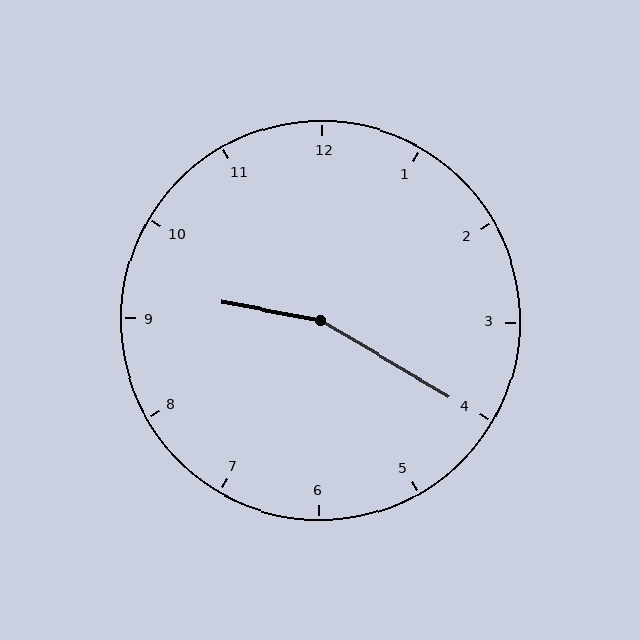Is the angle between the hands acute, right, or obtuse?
It is obtuse.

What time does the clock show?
9:20.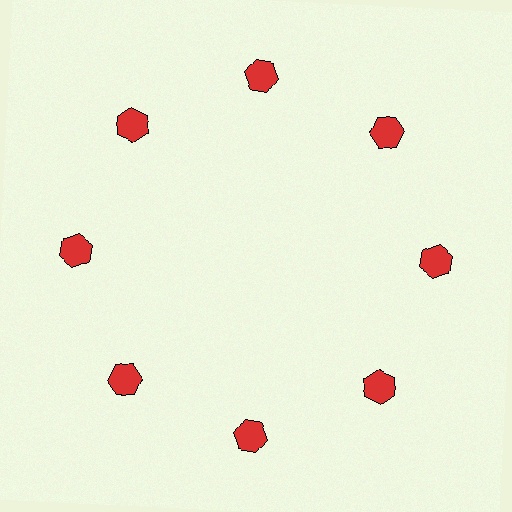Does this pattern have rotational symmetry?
Yes, this pattern has 8-fold rotational symmetry. It looks the same after rotating 45 degrees around the center.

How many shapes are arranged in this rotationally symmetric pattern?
There are 8 shapes, arranged in 8 groups of 1.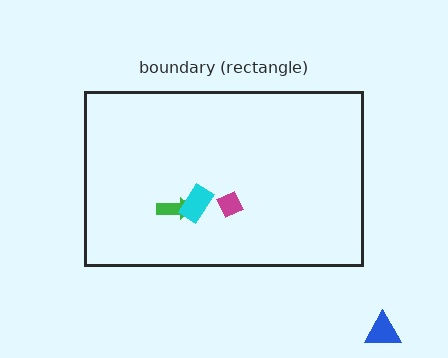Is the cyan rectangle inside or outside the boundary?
Inside.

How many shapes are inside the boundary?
3 inside, 1 outside.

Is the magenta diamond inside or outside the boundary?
Inside.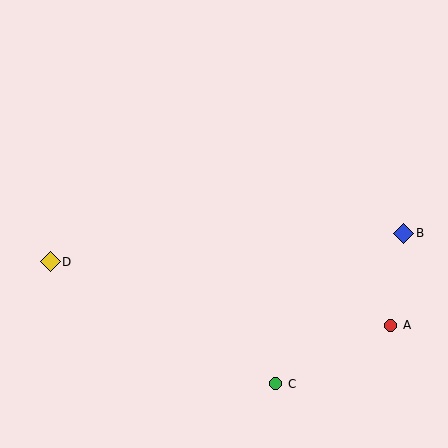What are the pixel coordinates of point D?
Point D is at (50, 262).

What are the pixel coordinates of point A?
Point A is at (390, 325).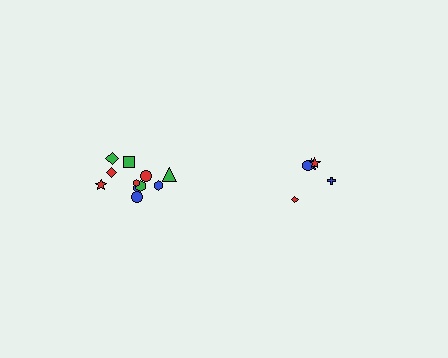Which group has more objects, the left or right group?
The left group.